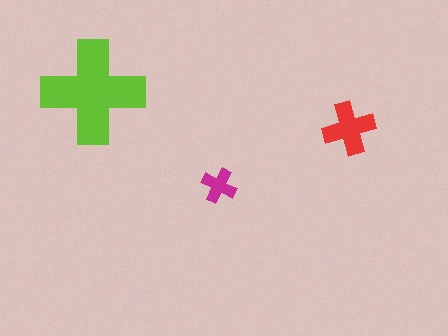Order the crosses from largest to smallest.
the lime one, the red one, the magenta one.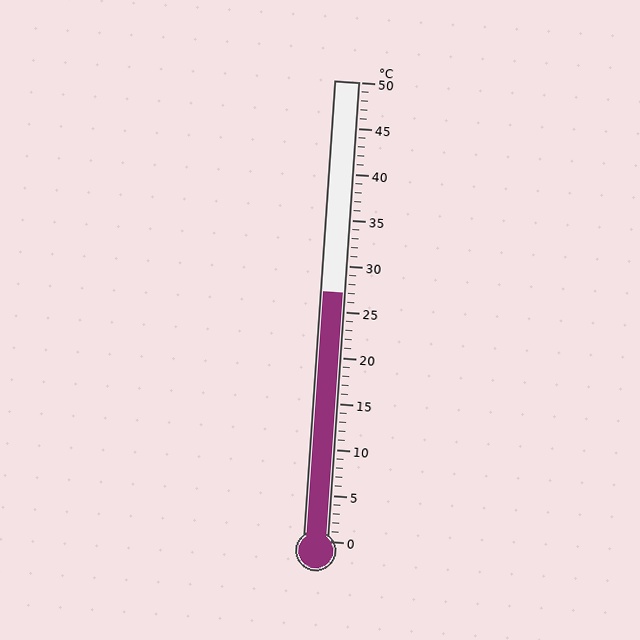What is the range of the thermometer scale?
The thermometer scale ranges from 0°C to 50°C.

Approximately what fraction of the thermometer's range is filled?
The thermometer is filled to approximately 55% of its range.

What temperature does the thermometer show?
The thermometer shows approximately 27°C.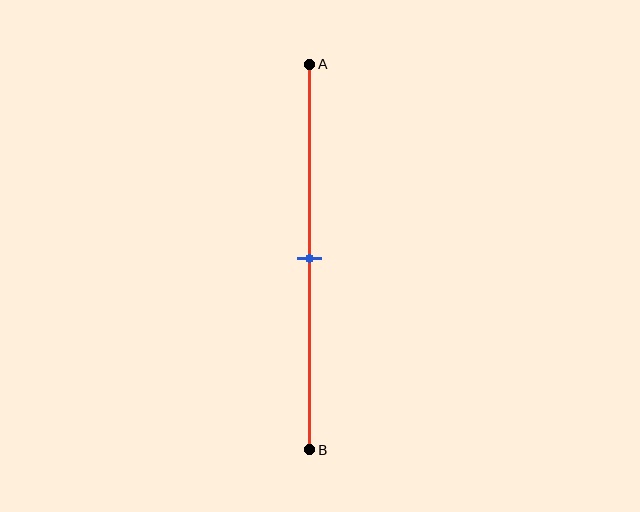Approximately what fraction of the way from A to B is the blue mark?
The blue mark is approximately 50% of the way from A to B.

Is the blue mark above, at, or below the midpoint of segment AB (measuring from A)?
The blue mark is approximately at the midpoint of segment AB.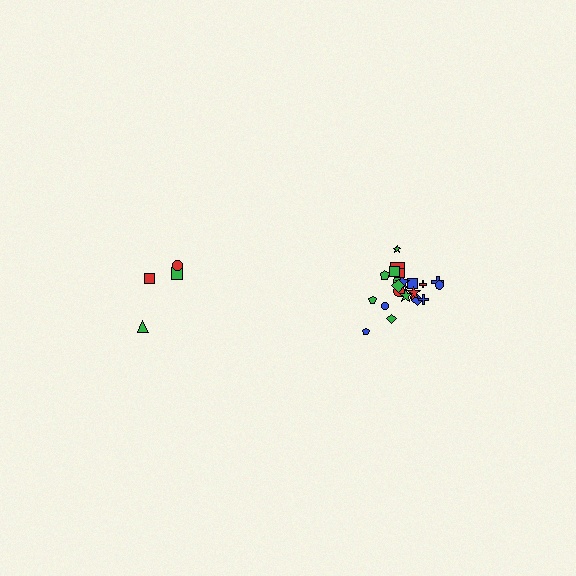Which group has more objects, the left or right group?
The right group.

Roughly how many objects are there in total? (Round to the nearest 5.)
Roughly 30 objects in total.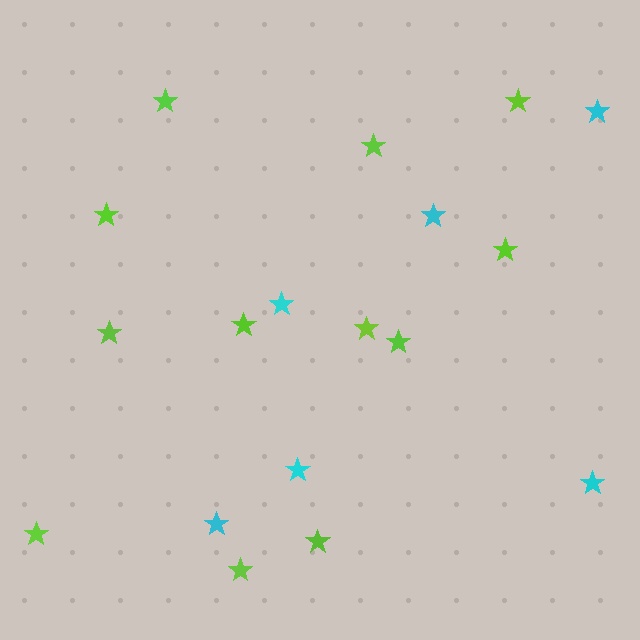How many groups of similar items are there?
There are 2 groups: one group of cyan stars (6) and one group of lime stars (12).